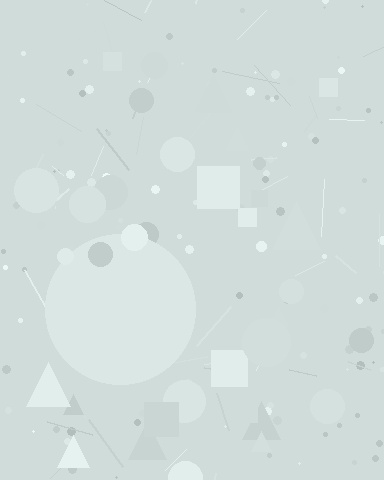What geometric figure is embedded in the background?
A circle is embedded in the background.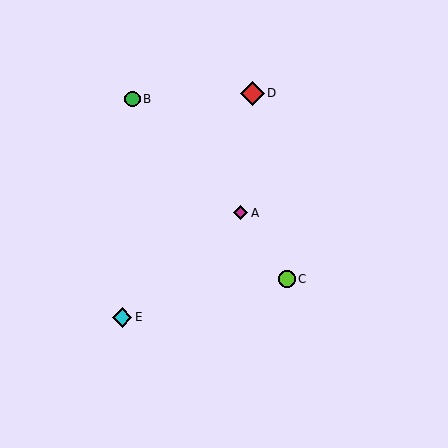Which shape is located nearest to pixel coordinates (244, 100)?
The red diamond (labeled D) at (252, 93) is nearest to that location.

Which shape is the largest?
The red diamond (labeled D) is the largest.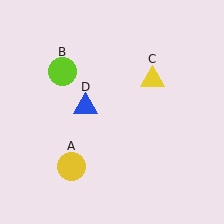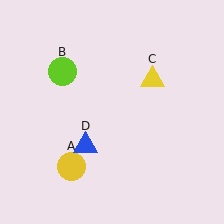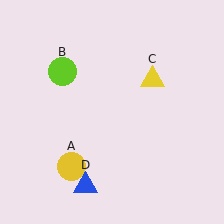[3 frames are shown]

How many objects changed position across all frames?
1 object changed position: blue triangle (object D).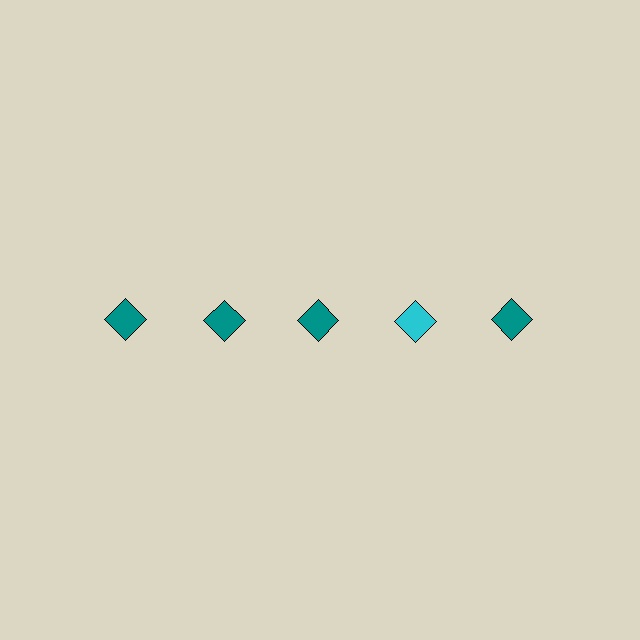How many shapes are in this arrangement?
There are 5 shapes arranged in a grid pattern.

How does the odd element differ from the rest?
It has a different color: cyan instead of teal.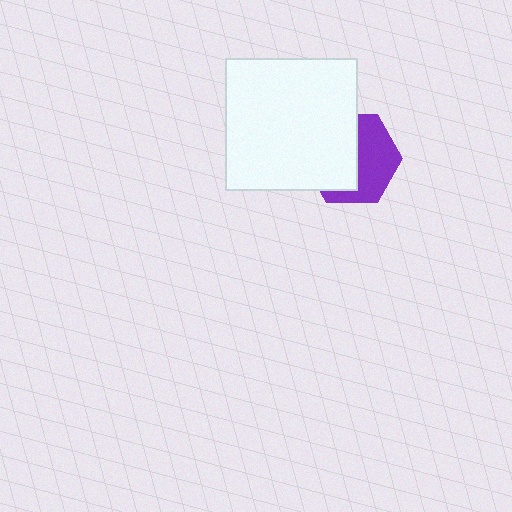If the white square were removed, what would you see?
You would see the complete purple hexagon.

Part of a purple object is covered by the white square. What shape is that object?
It is a hexagon.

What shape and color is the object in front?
The object in front is a white square.